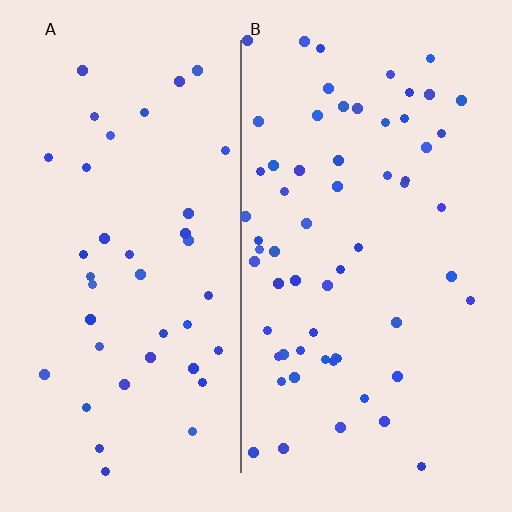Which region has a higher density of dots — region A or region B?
B (the right).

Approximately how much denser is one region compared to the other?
Approximately 1.5× — region B over region A.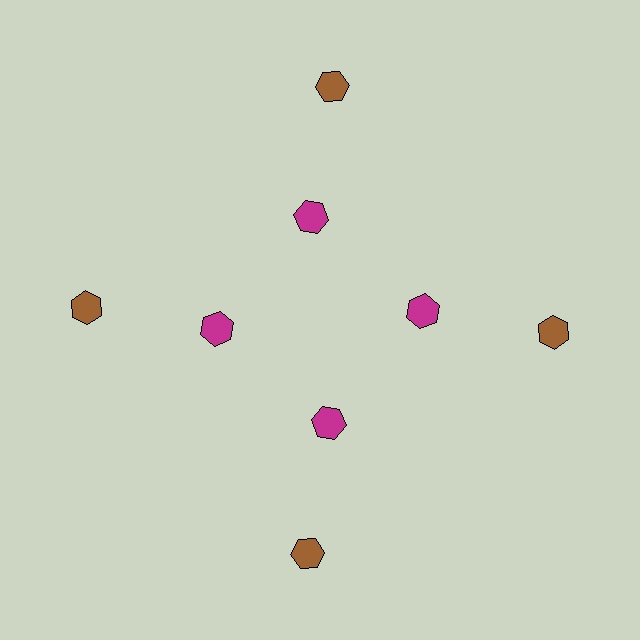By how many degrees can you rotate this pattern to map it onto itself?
The pattern maps onto itself every 90 degrees of rotation.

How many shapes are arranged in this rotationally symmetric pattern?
There are 8 shapes, arranged in 4 groups of 2.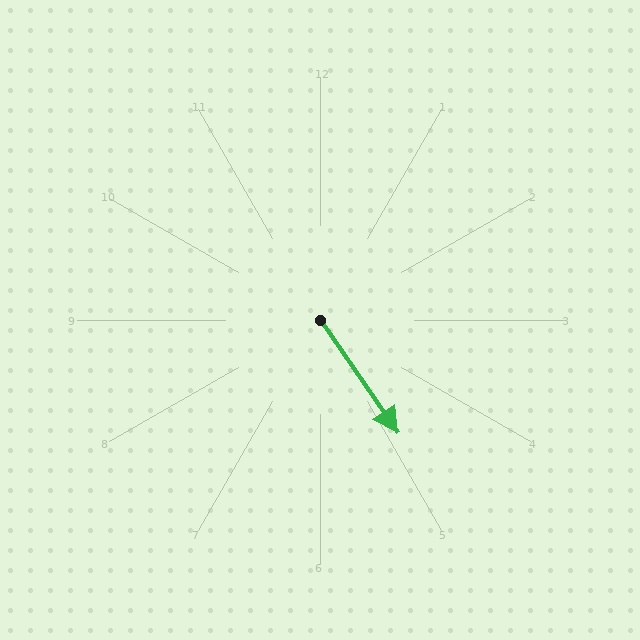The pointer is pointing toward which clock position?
Roughly 5 o'clock.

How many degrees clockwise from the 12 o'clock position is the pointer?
Approximately 145 degrees.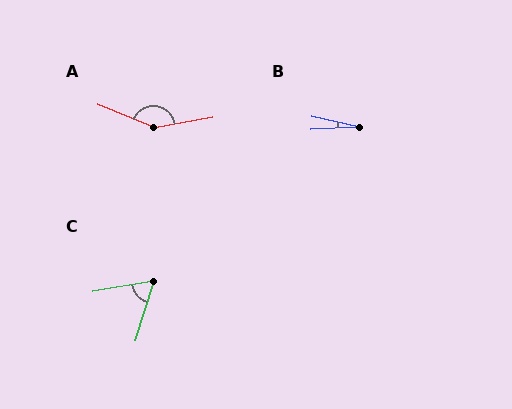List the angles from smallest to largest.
B (15°), C (63°), A (148°).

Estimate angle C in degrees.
Approximately 63 degrees.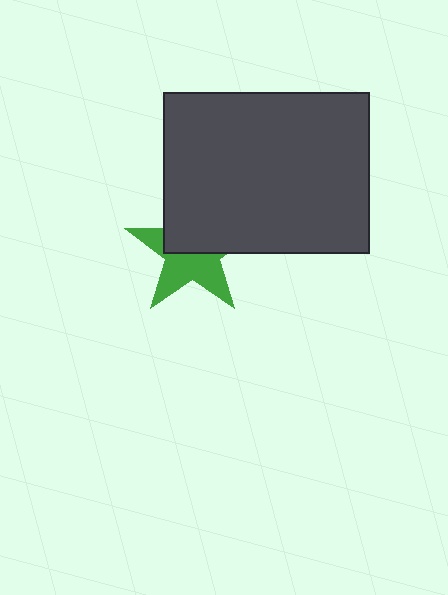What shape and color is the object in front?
The object in front is a dark gray rectangle.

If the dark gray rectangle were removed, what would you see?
You would see the complete green star.